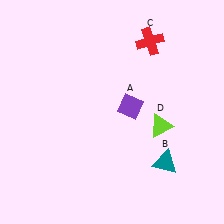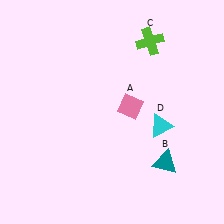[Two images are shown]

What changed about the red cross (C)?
In Image 1, C is red. In Image 2, it changed to lime.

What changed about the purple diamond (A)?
In Image 1, A is purple. In Image 2, it changed to pink.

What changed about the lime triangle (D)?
In Image 1, D is lime. In Image 2, it changed to cyan.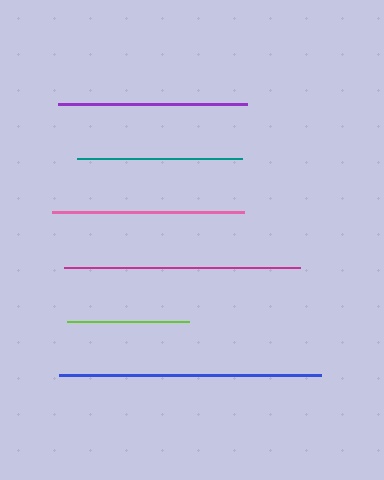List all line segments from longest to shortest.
From longest to shortest: blue, magenta, pink, purple, teal, lime.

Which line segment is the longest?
The blue line is the longest at approximately 262 pixels.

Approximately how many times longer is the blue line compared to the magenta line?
The blue line is approximately 1.1 times the length of the magenta line.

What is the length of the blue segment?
The blue segment is approximately 262 pixels long.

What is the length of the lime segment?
The lime segment is approximately 122 pixels long.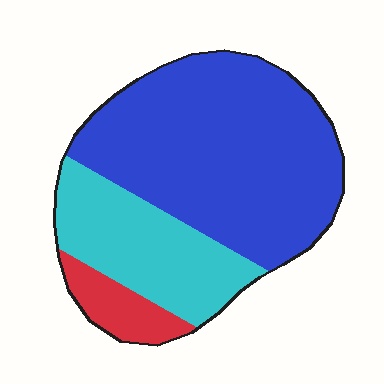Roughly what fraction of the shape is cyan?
Cyan covers roughly 30% of the shape.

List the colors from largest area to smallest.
From largest to smallest: blue, cyan, red.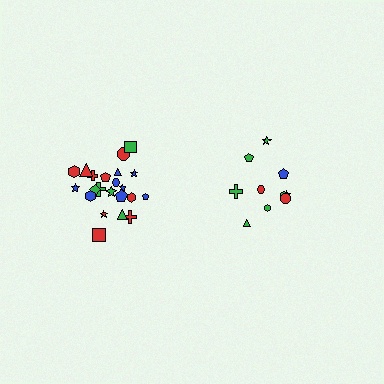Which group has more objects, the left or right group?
The left group.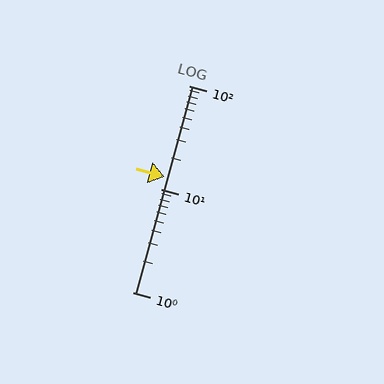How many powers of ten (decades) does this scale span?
The scale spans 2 decades, from 1 to 100.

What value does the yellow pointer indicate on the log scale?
The pointer indicates approximately 13.